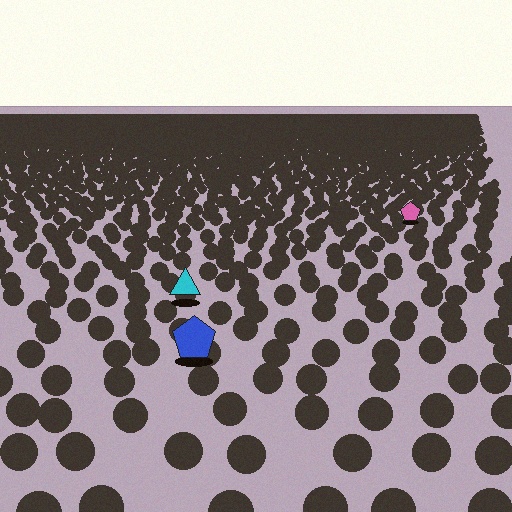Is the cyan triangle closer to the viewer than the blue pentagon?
No. The blue pentagon is closer — you can tell from the texture gradient: the ground texture is coarser near it.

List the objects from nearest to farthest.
From nearest to farthest: the blue pentagon, the cyan triangle, the pink pentagon.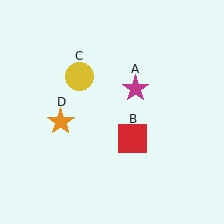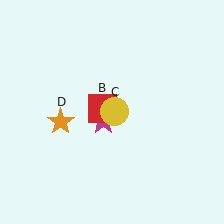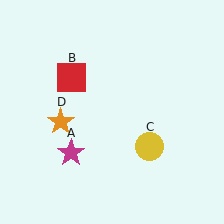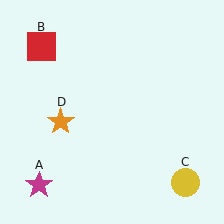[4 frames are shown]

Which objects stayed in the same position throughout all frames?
Orange star (object D) remained stationary.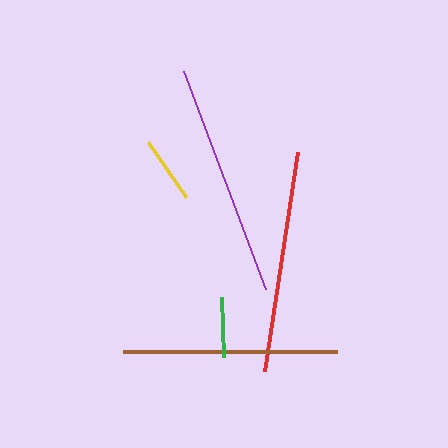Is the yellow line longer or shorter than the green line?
The yellow line is longer than the green line.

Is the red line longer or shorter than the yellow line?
The red line is longer than the yellow line.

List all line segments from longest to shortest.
From longest to shortest: purple, red, brown, yellow, green.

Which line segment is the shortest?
The green line is the shortest at approximately 60 pixels.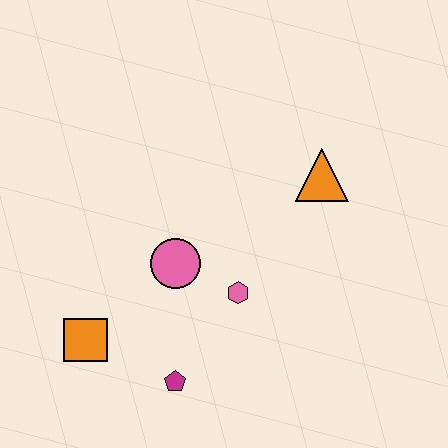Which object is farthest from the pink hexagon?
The orange square is farthest from the pink hexagon.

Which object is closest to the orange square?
The magenta pentagon is closest to the orange square.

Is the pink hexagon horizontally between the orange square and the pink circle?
No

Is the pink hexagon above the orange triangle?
No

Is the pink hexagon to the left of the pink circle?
No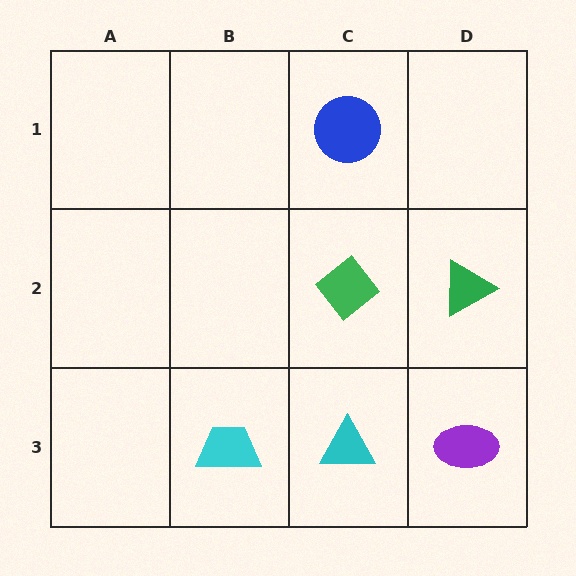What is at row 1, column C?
A blue circle.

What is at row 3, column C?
A cyan triangle.